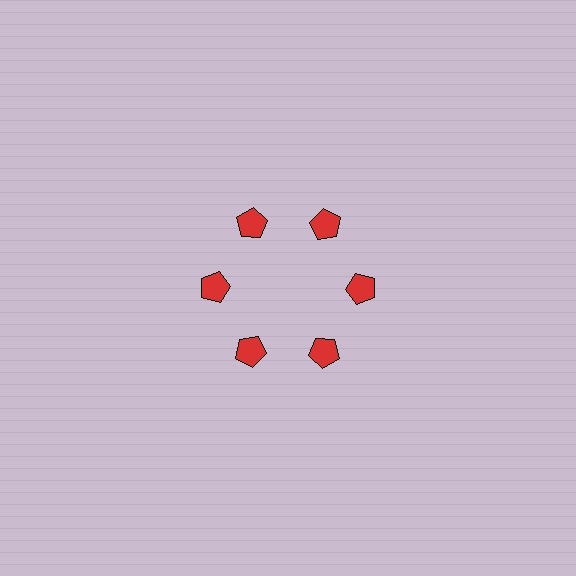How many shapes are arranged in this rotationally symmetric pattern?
There are 6 shapes, arranged in 6 groups of 1.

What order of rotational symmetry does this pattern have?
This pattern has 6-fold rotational symmetry.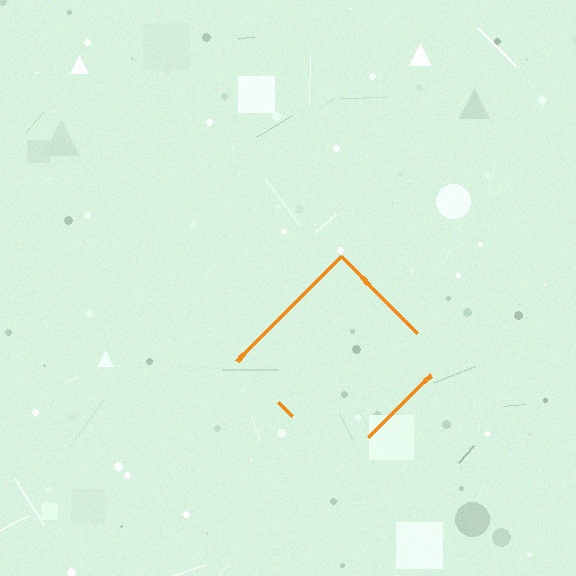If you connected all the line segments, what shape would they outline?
They would outline a diamond.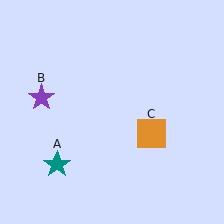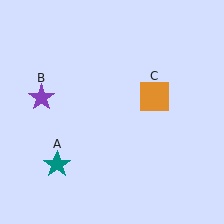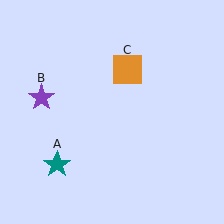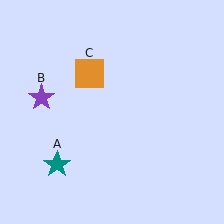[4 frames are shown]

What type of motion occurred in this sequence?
The orange square (object C) rotated counterclockwise around the center of the scene.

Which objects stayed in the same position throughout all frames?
Teal star (object A) and purple star (object B) remained stationary.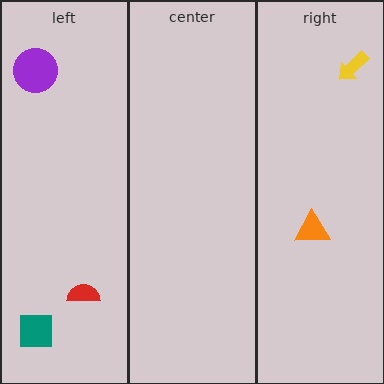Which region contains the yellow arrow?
The right region.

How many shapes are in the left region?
3.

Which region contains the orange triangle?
The right region.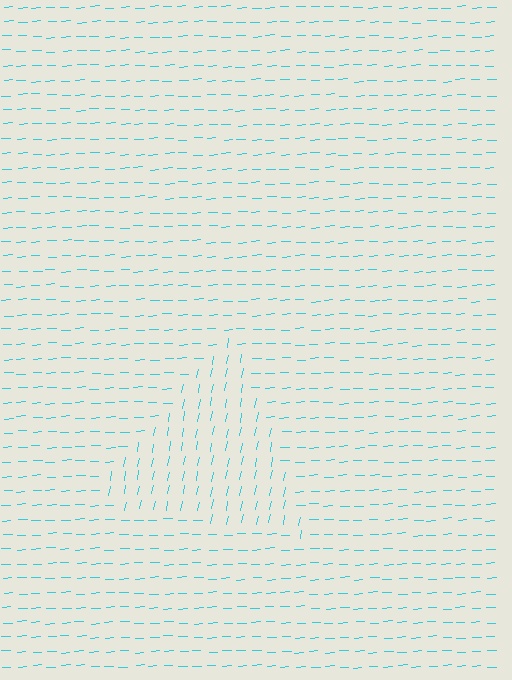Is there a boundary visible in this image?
Yes, there is a texture boundary formed by a change in line orientation.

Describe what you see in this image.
The image is filled with small cyan line segments. A triangle region in the image has lines oriented differently from the surrounding lines, creating a visible texture boundary.